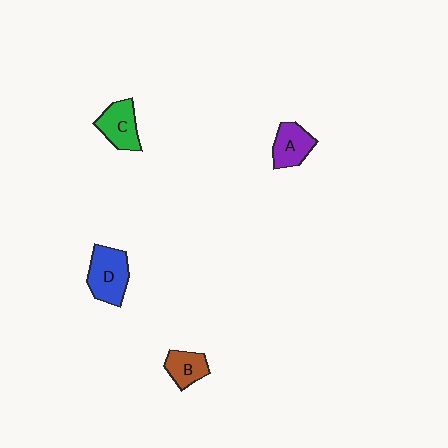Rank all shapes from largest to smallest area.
From largest to smallest: D (blue), C (green), A (purple), B (brown).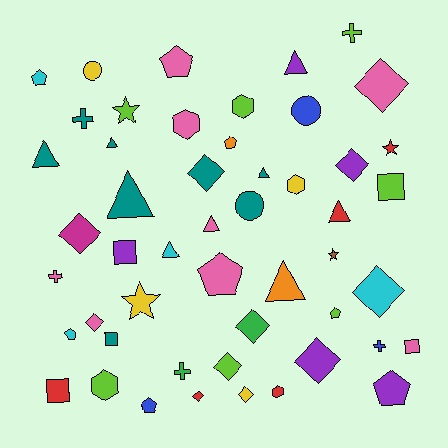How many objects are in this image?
There are 50 objects.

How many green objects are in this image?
There are 2 green objects.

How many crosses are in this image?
There are 5 crosses.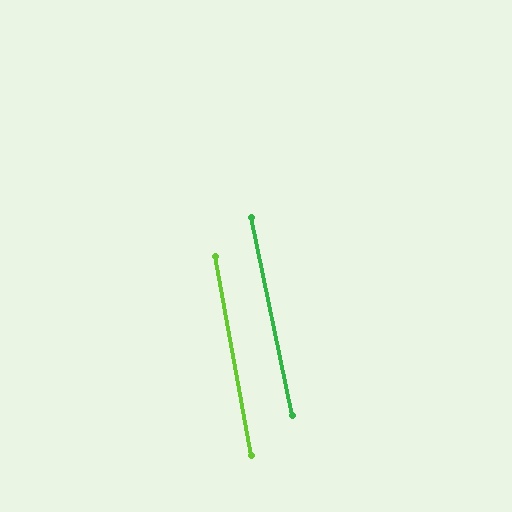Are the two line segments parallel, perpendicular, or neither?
Parallel — their directions differ by only 1.5°.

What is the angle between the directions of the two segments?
Approximately 2 degrees.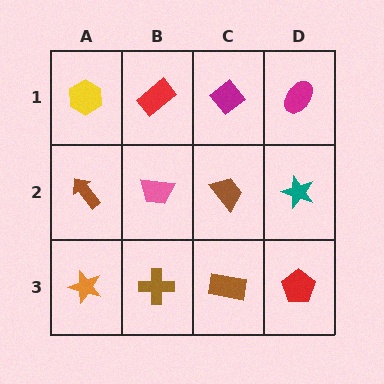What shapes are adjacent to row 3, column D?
A teal star (row 2, column D), a brown rectangle (row 3, column C).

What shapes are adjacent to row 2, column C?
A magenta diamond (row 1, column C), a brown rectangle (row 3, column C), a pink trapezoid (row 2, column B), a teal star (row 2, column D).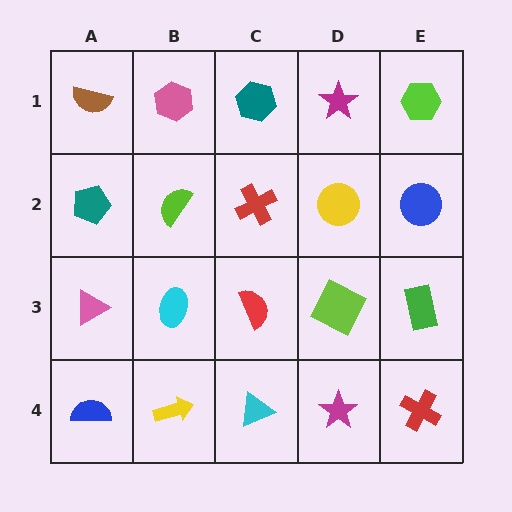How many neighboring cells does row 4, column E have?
2.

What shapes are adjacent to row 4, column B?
A cyan ellipse (row 3, column B), a blue semicircle (row 4, column A), a cyan triangle (row 4, column C).